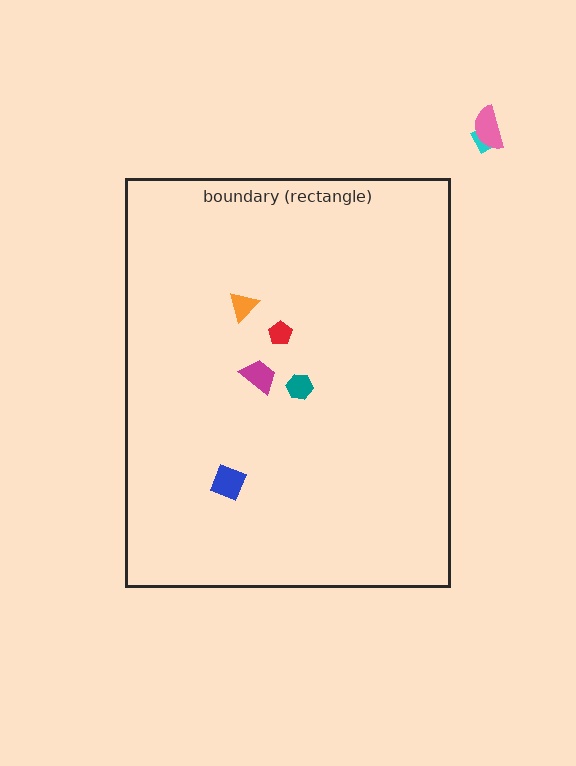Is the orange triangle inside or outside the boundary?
Inside.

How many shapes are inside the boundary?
5 inside, 2 outside.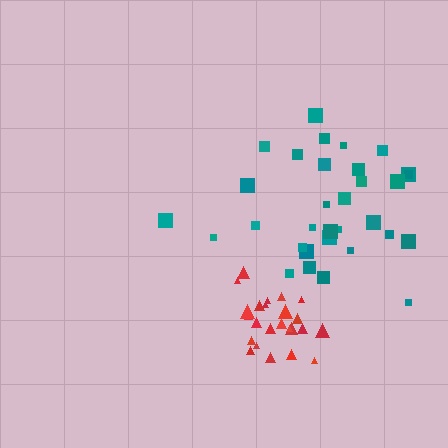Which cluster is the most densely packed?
Red.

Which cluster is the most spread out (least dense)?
Teal.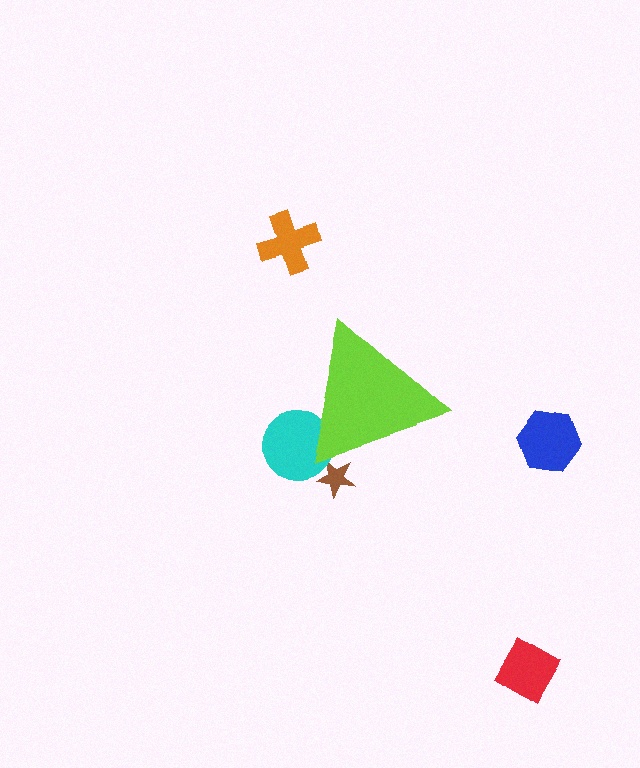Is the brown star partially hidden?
Yes, the brown star is partially hidden behind the lime triangle.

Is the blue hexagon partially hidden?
No, the blue hexagon is fully visible.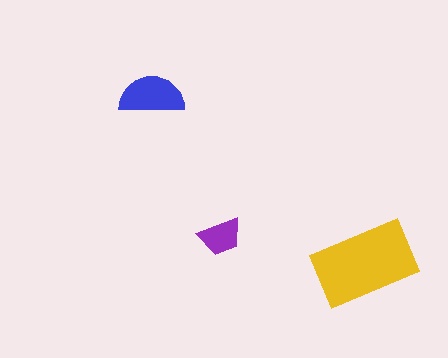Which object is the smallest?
The purple trapezoid.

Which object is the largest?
The yellow rectangle.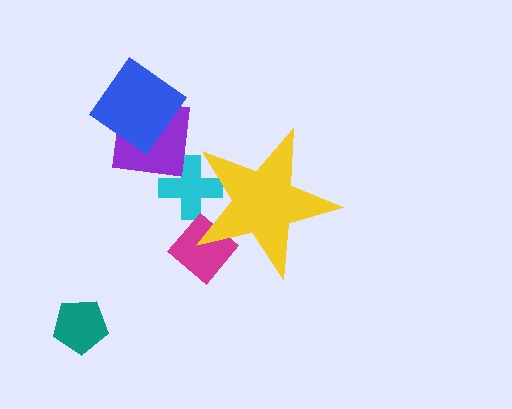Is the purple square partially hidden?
No, the purple square is fully visible.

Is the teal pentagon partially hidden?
No, the teal pentagon is fully visible.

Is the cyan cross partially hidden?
Yes, the cyan cross is partially hidden behind the yellow star.